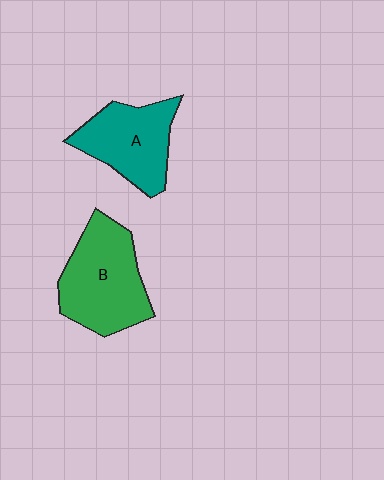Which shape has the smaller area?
Shape A (teal).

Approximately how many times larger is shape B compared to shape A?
Approximately 1.2 times.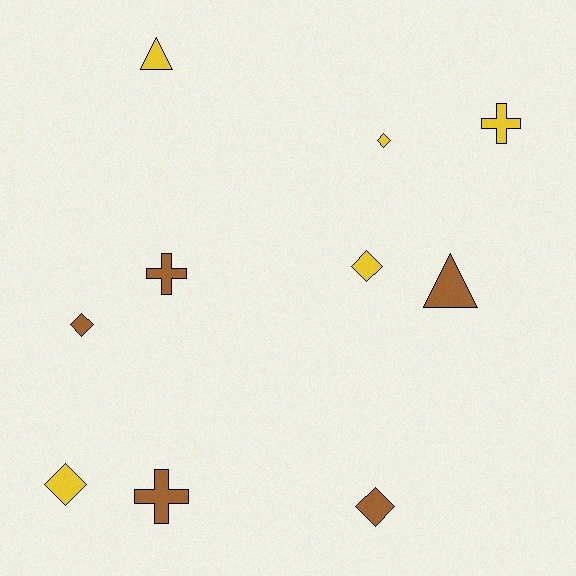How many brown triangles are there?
There is 1 brown triangle.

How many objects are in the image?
There are 10 objects.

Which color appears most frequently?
Brown, with 5 objects.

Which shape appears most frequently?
Diamond, with 5 objects.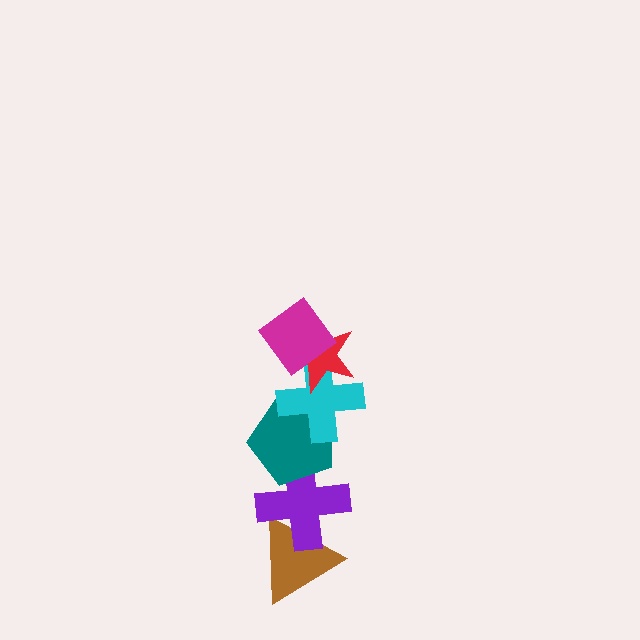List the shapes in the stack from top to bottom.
From top to bottom: the magenta diamond, the red star, the cyan cross, the teal pentagon, the purple cross, the brown triangle.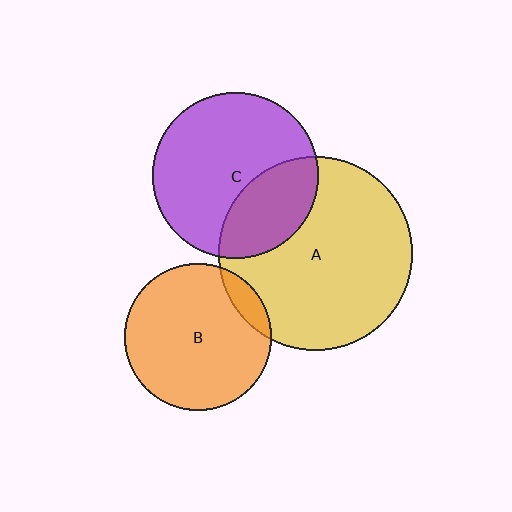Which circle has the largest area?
Circle A (yellow).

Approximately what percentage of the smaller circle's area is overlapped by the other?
Approximately 30%.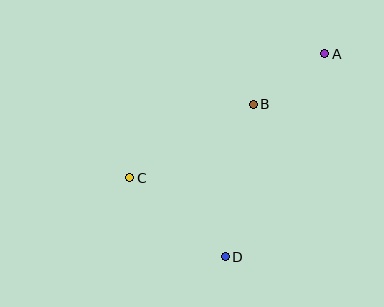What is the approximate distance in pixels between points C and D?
The distance between C and D is approximately 124 pixels.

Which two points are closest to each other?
Points A and B are closest to each other.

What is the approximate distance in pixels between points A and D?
The distance between A and D is approximately 226 pixels.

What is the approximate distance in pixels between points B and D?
The distance between B and D is approximately 155 pixels.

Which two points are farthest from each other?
Points A and C are farthest from each other.